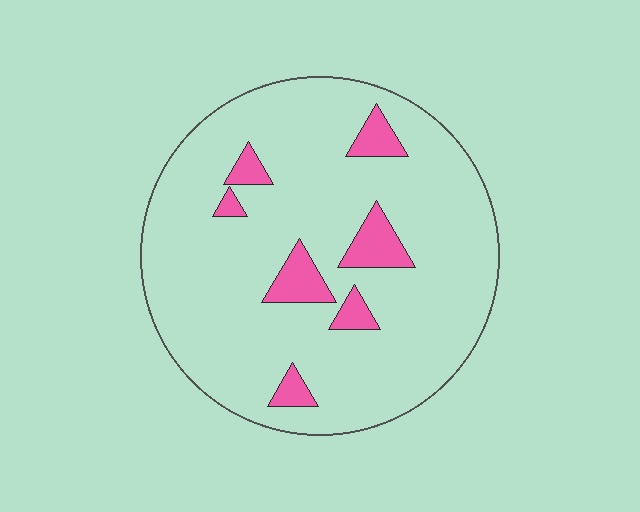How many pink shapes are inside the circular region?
7.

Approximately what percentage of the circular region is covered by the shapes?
Approximately 10%.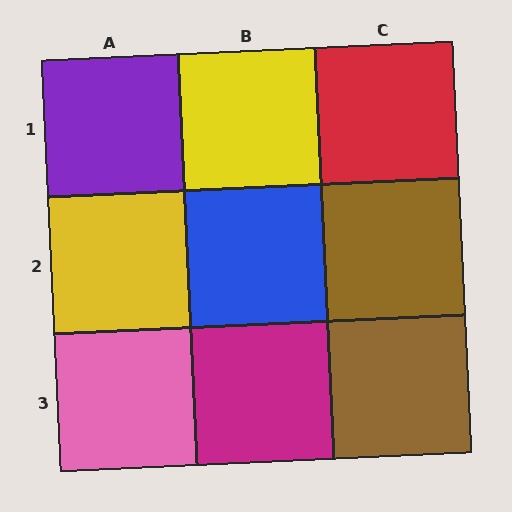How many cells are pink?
1 cell is pink.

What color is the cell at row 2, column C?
Brown.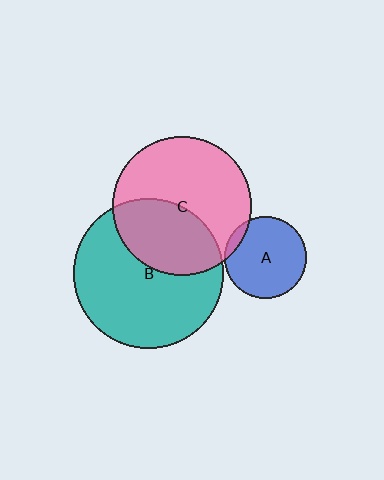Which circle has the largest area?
Circle B (teal).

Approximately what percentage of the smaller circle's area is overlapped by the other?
Approximately 40%.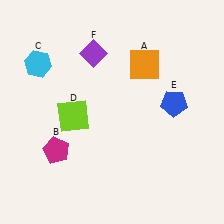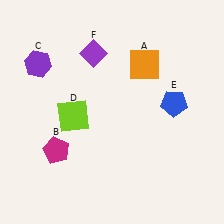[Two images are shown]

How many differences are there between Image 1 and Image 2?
There is 1 difference between the two images.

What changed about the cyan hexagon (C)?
In Image 1, C is cyan. In Image 2, it changed to purple.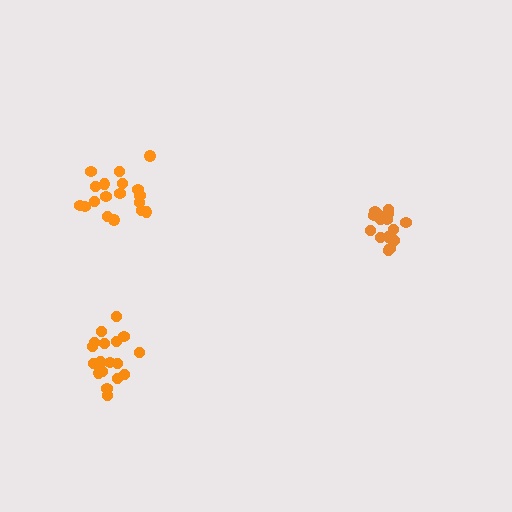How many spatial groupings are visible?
There are 3 spatial groupings.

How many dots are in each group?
Group 1: 15 dots, Group 2: 18 dots, Group 3: 18 dots (51 total).